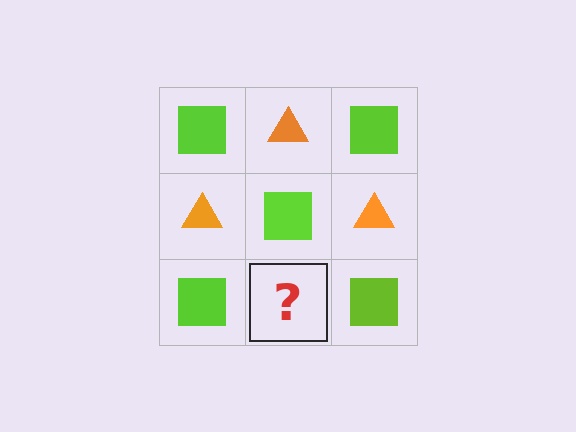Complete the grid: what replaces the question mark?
The question mark should be replaced with an orange triangle.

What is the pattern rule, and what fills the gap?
The rule is that it alternates lime square and orange triangle in a checkerboard pattern. The gap should be filled with an orange triangle.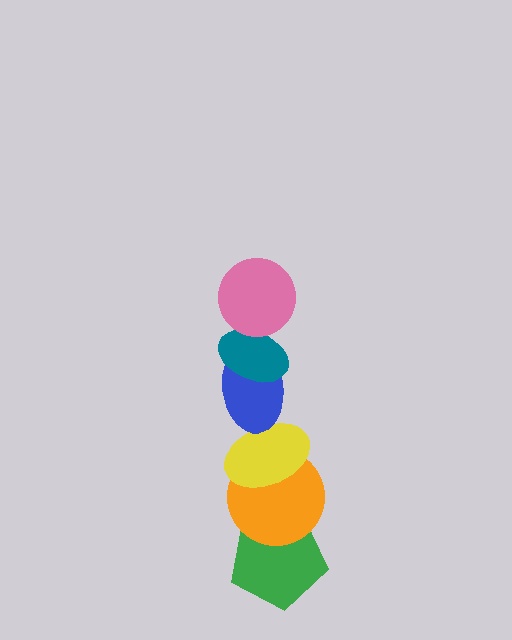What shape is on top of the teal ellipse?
The pink circle is on top of the teal ellipse.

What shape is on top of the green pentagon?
The orange circle is on top of the green pentagon.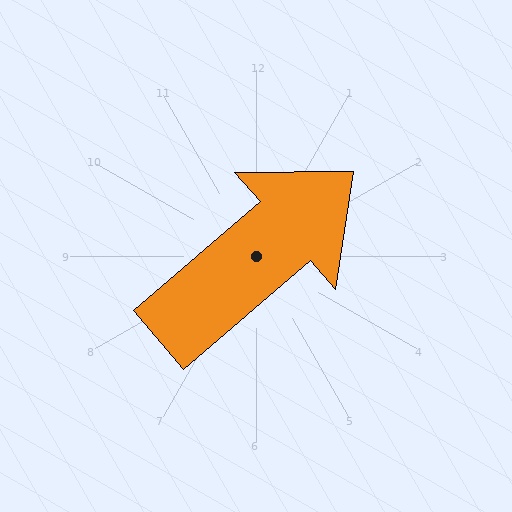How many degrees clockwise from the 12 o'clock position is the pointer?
Approximately 49 degrees.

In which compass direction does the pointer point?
Northeast.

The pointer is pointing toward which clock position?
Roughly 2 o'clock.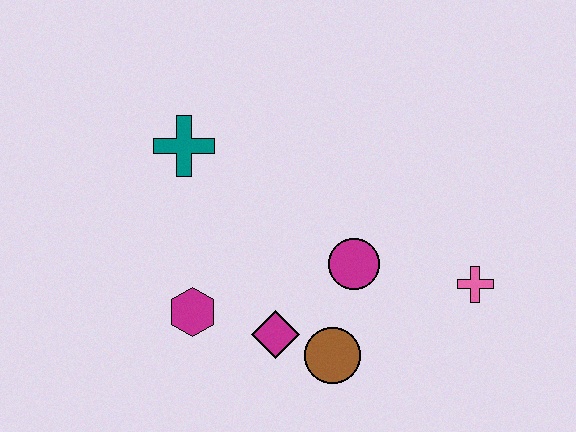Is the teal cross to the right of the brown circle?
No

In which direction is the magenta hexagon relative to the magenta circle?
The magenta hexagon is to the left of the magenta circle.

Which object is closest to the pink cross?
The magenta circle is closest to the pink cross.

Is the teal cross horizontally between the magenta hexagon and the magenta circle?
No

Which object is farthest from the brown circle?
The teal cross is farthest from the brown circle.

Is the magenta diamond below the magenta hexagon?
Yes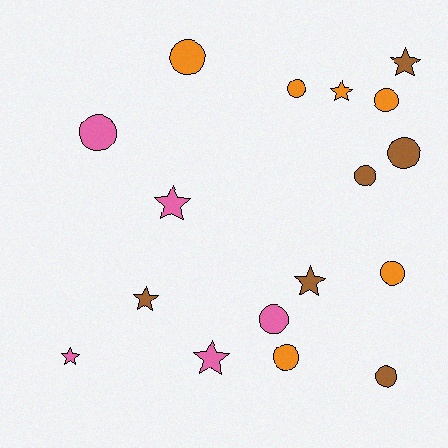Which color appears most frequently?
Orange, with 6 objects.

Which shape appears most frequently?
Circle, with 10 objects.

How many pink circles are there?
There are 2 pink circles.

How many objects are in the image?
There are 17 objects.